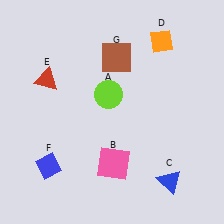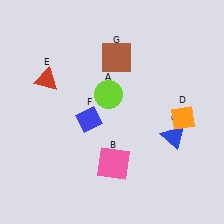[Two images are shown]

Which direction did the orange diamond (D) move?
The orange diamond (D) moved down.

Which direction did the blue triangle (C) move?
The blue triangle (C) moved up.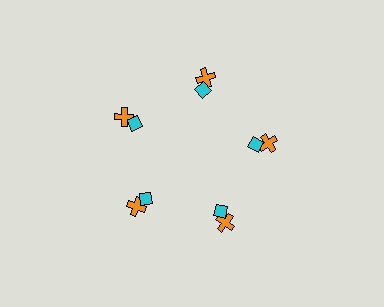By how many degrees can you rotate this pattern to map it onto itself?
The pattern maps onto itself every 72 degrees of rotation.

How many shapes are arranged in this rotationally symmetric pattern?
There are 10 shapes, arranged in 5 groups of 2.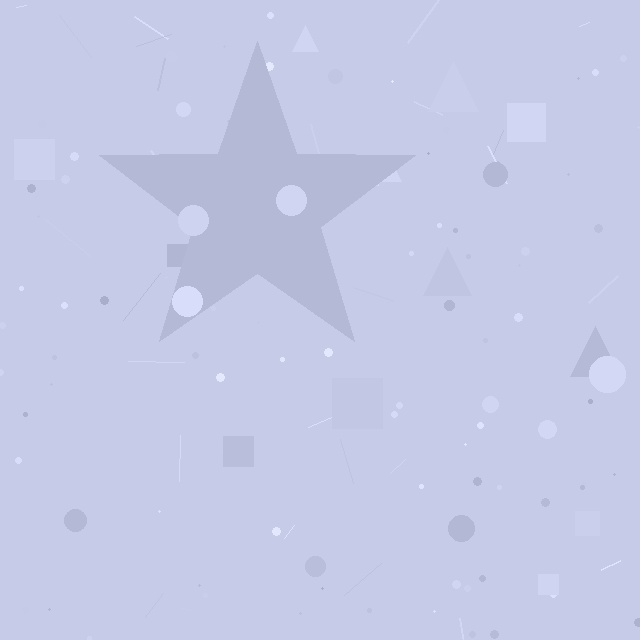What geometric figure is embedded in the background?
A star is embedded in the background.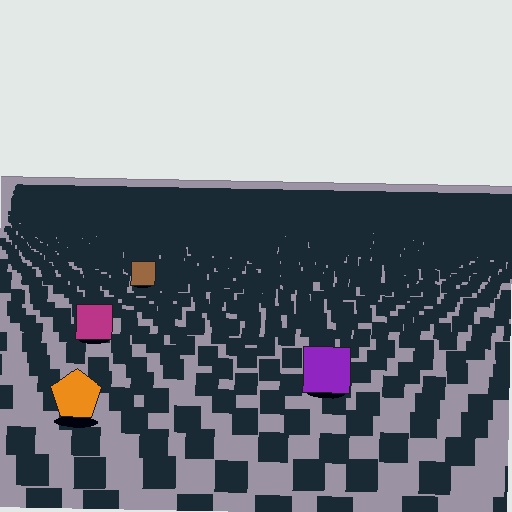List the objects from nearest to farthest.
From nearest to farthest: the orange pentagon, the purple square, the magenta square, the brown square.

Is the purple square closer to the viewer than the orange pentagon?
No. The orange pentagon is closer — you can tell from the texture gradient: the ground texture is coarser near it.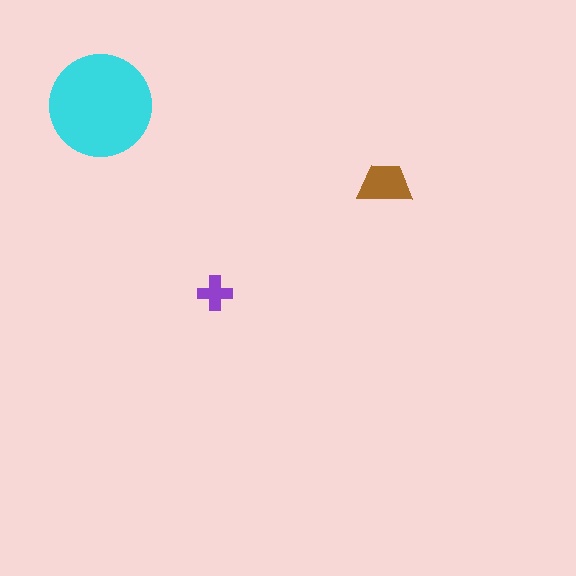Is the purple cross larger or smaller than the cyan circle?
Smaller.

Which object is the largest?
The cyan circle.